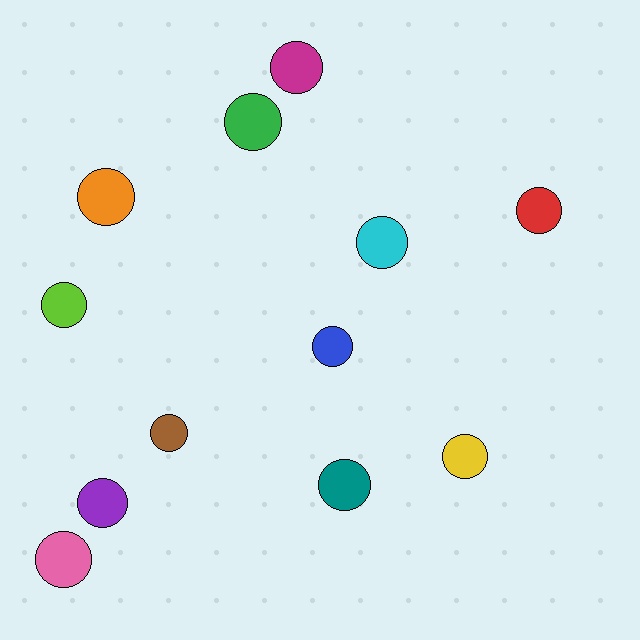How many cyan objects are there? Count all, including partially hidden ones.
There is 1 cyan object.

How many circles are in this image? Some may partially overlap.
There are 12 circles.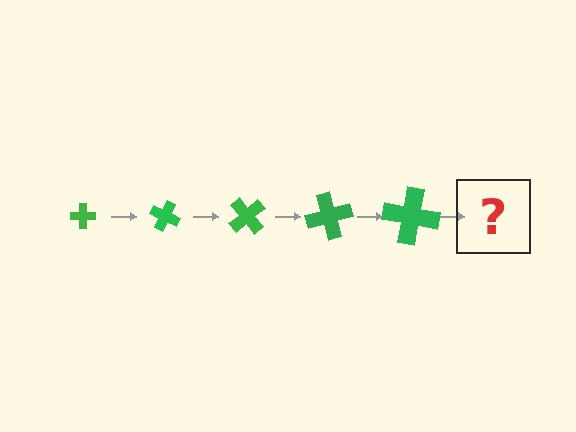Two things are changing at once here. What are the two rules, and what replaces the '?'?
The two rules are that the cross grows larger each step and it rotates 25 degrees each step. The '?' should be a cross, larger than the previous one and rotated 125 degrees from the start.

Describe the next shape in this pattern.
It should be a cross, larger than the previous one and rotated 125 degrees from the start.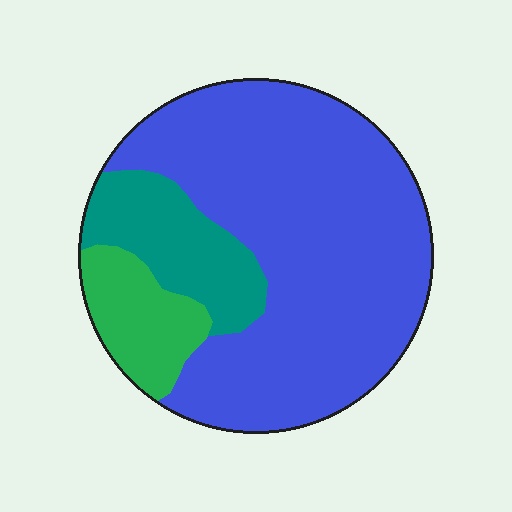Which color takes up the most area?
Blue, at roughly 70%.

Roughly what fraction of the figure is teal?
Teal takes up less than a sixth of the figure.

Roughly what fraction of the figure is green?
Green covers about 10% of the figure.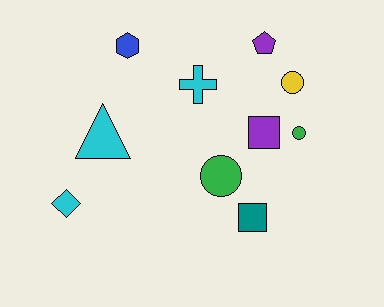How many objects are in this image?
There are 10 objects.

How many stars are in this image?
There are no stars.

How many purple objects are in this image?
There are 2 purple objects.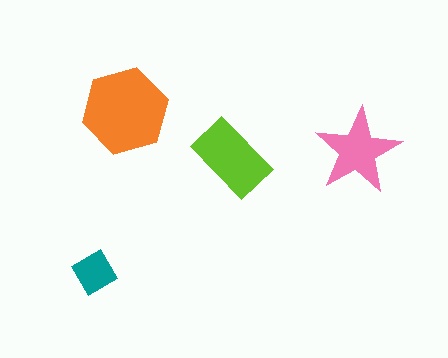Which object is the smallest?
The teal diamond.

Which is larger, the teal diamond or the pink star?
The pink star.